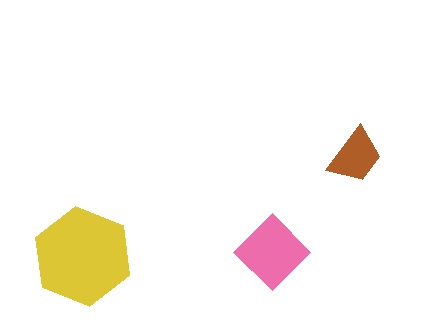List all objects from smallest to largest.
The brown trapezoid, the pink diamond, the yellow hexagon.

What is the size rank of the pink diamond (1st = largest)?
2nd.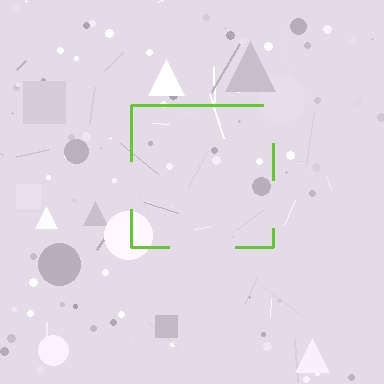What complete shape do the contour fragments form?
The contour fragments form a square.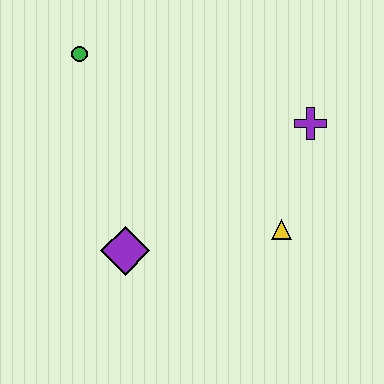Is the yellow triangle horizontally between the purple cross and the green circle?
Yes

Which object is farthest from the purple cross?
The green circle is farthest from the purple cross.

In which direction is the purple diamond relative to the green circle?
The purple diamond is below the green circle.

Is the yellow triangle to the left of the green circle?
No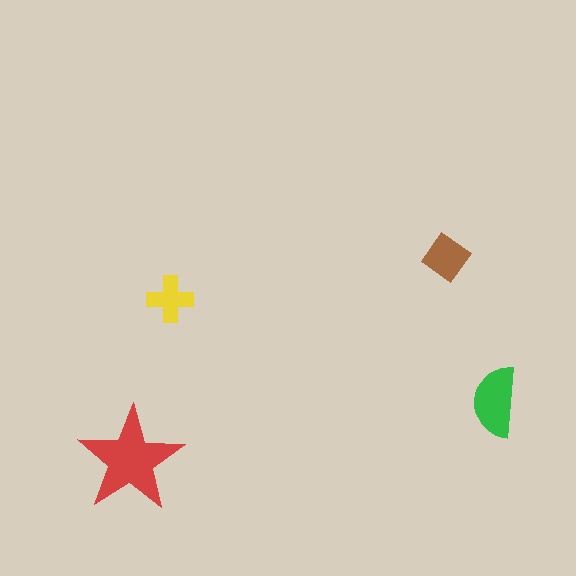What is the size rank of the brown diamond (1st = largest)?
3rd.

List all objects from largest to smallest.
The red star, the green semicircle, the brown diamond, the yellow cross.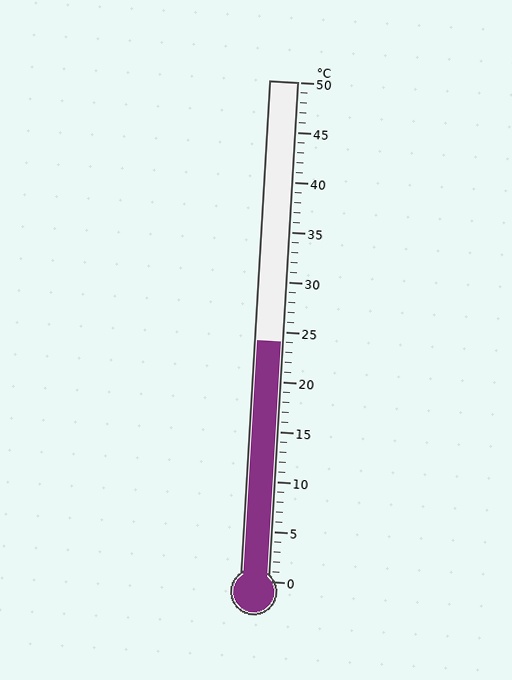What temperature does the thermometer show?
The thermometer shows approximately 24°C.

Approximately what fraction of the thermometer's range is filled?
The thermometer is filled to approximately 50% of its range.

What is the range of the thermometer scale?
The thermometer scale ranges from 0°C to 50°C.